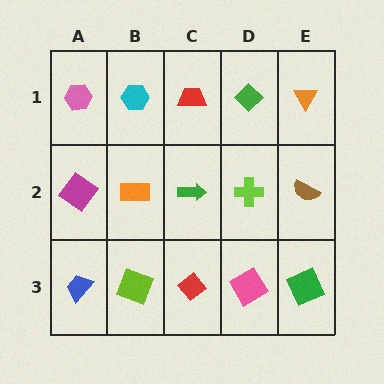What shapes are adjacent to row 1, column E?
A brown semicircle (row 2, column E), a green diamond (row 1, column D).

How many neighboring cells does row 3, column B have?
3.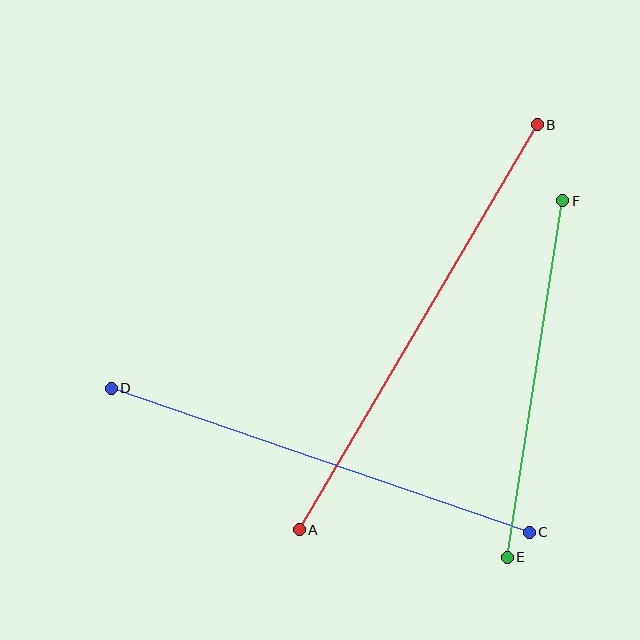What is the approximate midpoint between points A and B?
The midpoint is at approximately (418, 327) pixels.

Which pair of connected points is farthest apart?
Points A and B are farthest apart.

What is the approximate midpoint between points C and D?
The midpoint is at approximately (320, 460) pixels.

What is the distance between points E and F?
The distance is approximately 361 pixels.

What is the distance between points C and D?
The distance is approximately 442 pixels.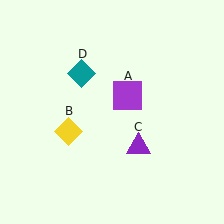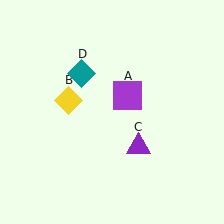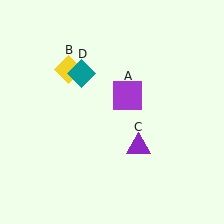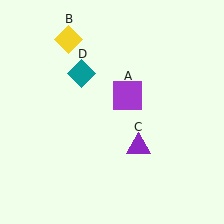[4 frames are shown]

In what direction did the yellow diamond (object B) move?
The yellow diamond (object B) moved up.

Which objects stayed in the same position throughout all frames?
Purple square (object A) and purple triangle (object C) and teal diamond (object D) remained stationary.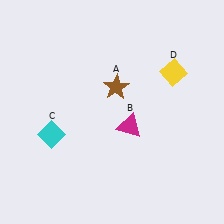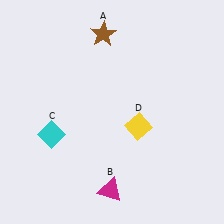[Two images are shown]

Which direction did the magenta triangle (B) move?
The magenta triangle (B) moved down.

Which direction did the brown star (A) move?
The brown star (A) moved up.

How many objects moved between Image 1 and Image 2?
3 objects moved between the two images.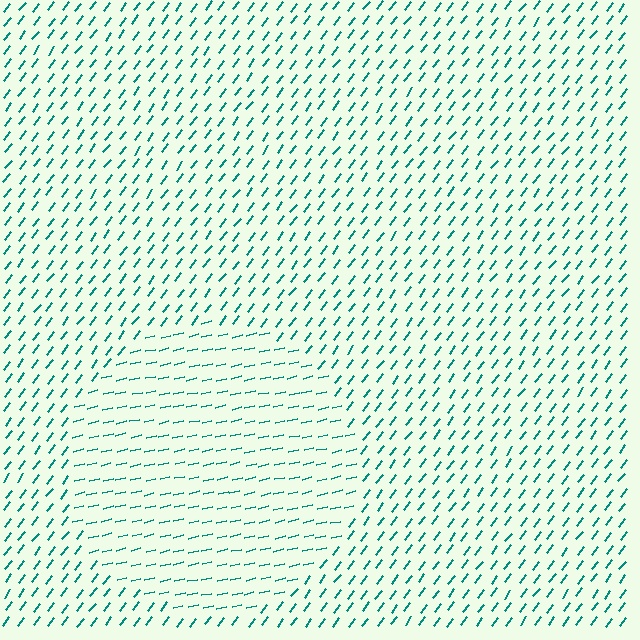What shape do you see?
I see a circle.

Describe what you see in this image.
The image is filled with small teal line segments. A circle region in the image has lines oriented differently from the surrounding lines, creating a visible texture boundary.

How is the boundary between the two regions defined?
The boundary is defined purely by a change in line orientation (approximately 40 degrees difference). All lines are the same color and thickness.